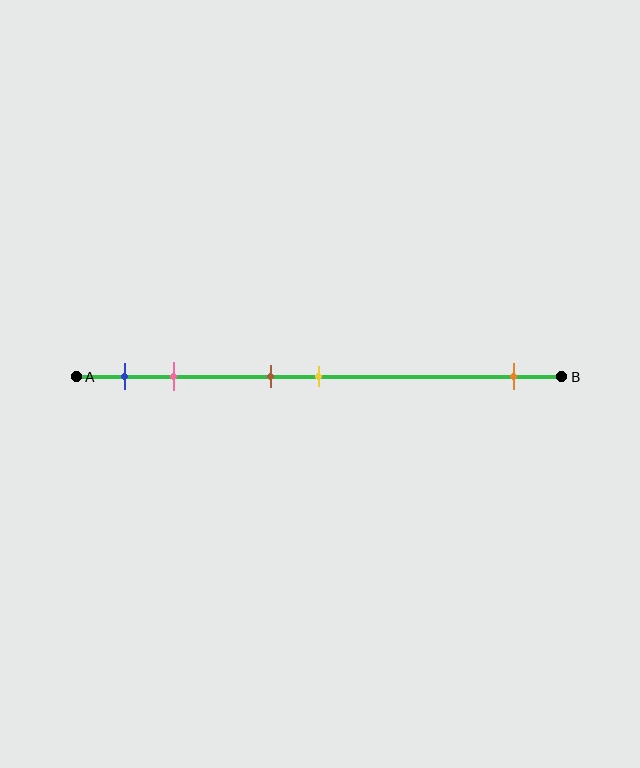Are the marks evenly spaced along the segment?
No, the marks are not evenly spaced.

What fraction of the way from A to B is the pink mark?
The pink mark is approximately 20% (0.2) of the way from A to B.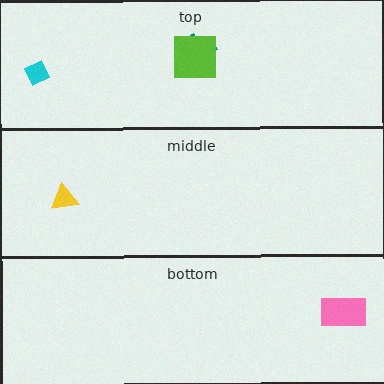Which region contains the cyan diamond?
The top region.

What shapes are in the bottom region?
The pink rectangle.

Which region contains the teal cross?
The top region.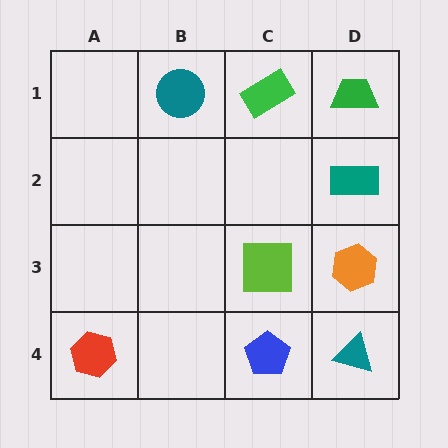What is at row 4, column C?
A blue pentagon.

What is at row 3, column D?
An orange hexagon.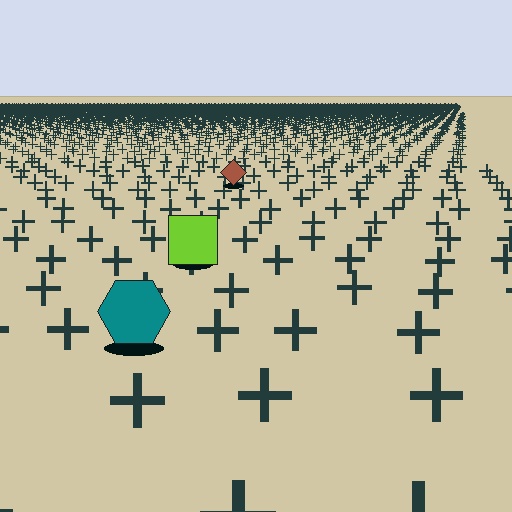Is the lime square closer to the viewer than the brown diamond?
Yes. The lime square is closer — you can tell from the texture gradient: the ground texture is coarser near it.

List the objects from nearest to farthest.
From nearest to farthest: the teal hexagon, the lime square, the brown diamond.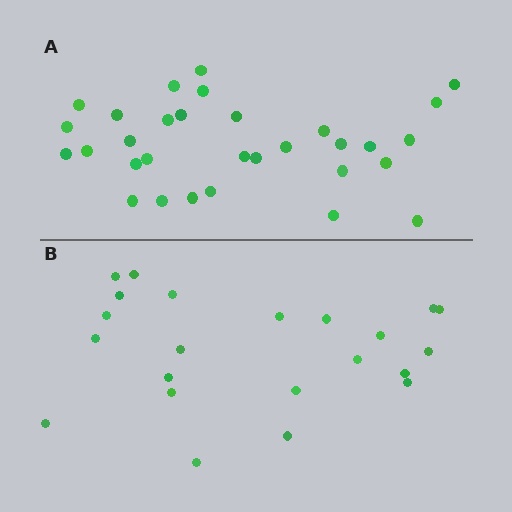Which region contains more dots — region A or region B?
Region A (the top region) has more dots.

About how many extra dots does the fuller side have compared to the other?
Region A has roughly 8 or so more dots than region B.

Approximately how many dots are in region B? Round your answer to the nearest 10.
About 20 dots. (The exact count is 22, which rounds to 20.)